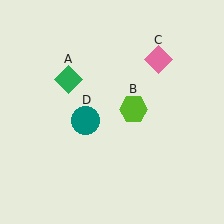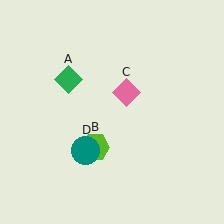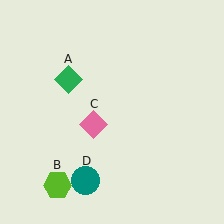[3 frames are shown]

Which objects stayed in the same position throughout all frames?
Green diamond (object A) remained stationary.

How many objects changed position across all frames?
3 objects changed position: lime hexagon (object B), pink diamond (object C), teal circle (object D).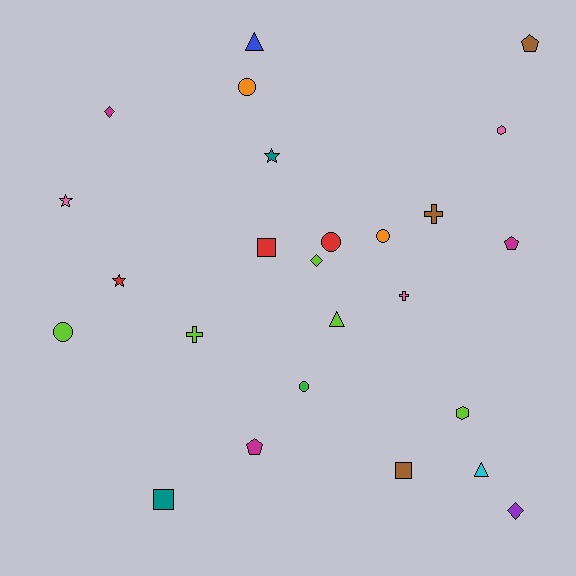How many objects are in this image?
There are 25 objects.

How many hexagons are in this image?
There are 2 hexagons.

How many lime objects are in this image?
There are 5 lime objects.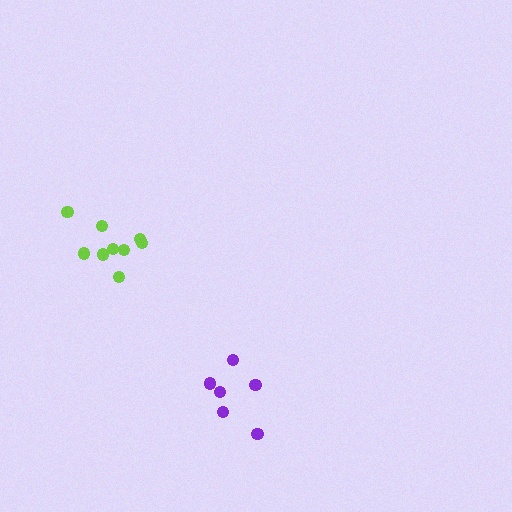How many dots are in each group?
Group 1: 6 dots, Group 2: 9 dots (15 total).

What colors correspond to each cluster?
The clusters are colored: purple, lime.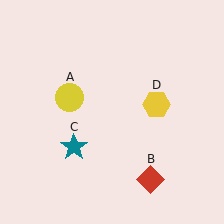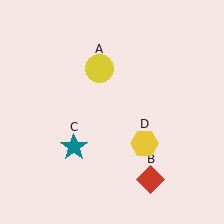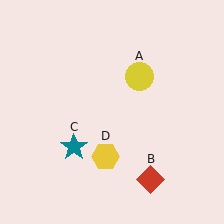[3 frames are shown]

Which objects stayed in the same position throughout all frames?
Red diamond (object B) and teal star (object C) remained stationary.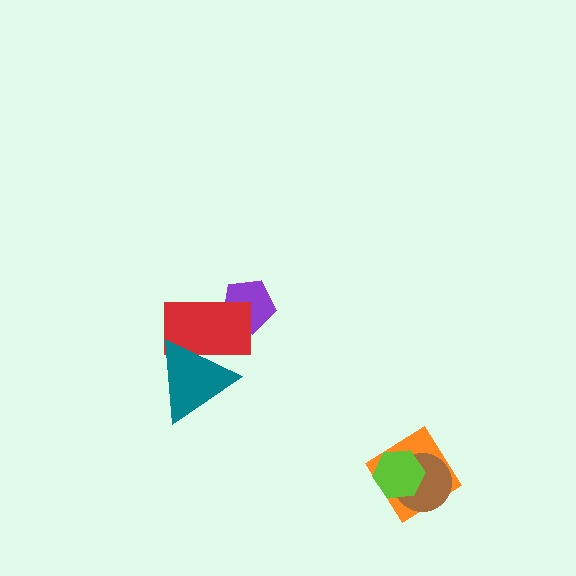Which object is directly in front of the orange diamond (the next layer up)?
The brown circle is directly in front of the orange diamond.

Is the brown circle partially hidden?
Yes, it is partially covered by another shape.